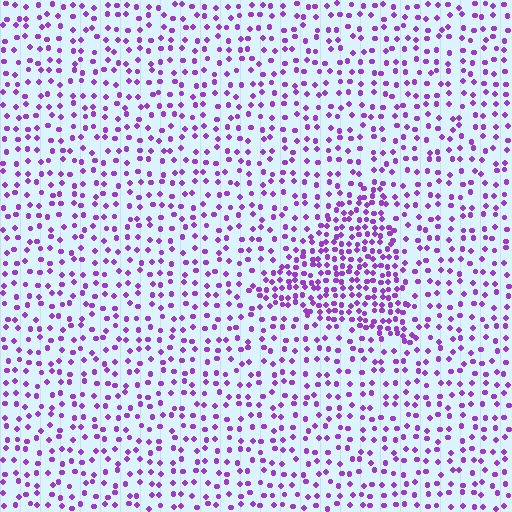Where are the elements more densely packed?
The elements are more densely packed inside the triangle boundary.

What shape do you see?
I see a triangle.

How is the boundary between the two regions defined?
The boundary is defined by a change in element density (approximately 2.1x ratio). All elements are the same color, size, and shape.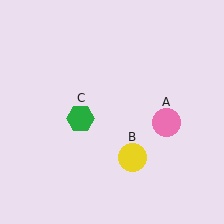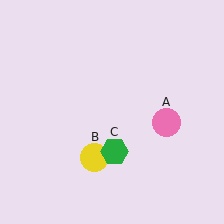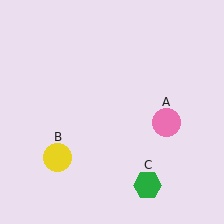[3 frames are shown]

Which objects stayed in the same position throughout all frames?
Pink circle (object A) remained stationary.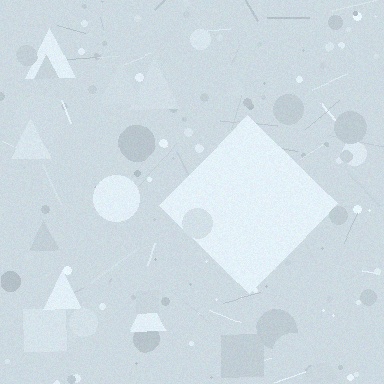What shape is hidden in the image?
A diamond is hidden in the image.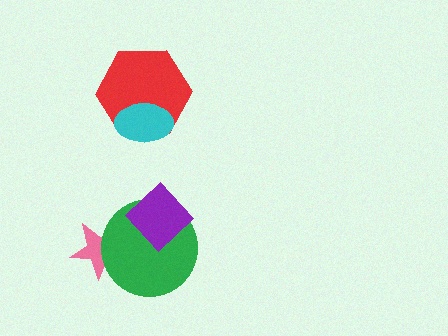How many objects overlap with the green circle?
2 objects overlap with the green circle.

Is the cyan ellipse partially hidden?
No, no other shape covers it.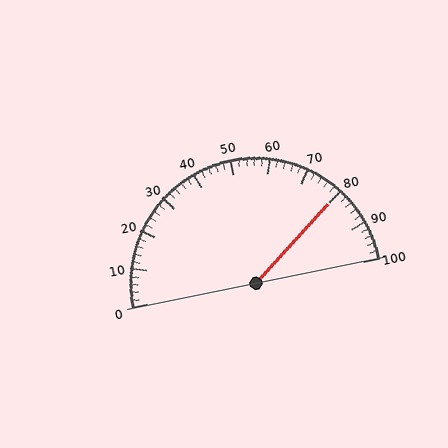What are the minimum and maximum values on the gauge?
The gauge ranges from 0 to 100.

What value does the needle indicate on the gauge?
The needle indicates approximately 80.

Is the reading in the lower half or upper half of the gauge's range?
The reading is in the upper half of the range (0 to 100).